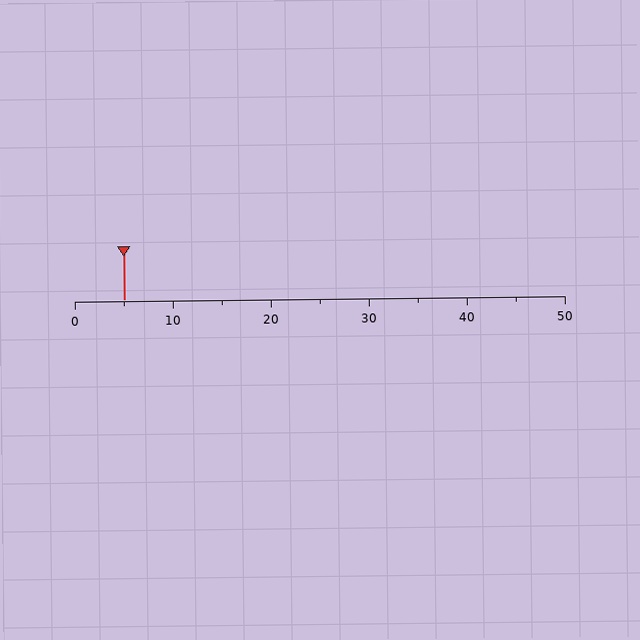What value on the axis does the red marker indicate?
The marker indicates approximately 5.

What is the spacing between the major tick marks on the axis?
The major ticks are spaced 10 apart.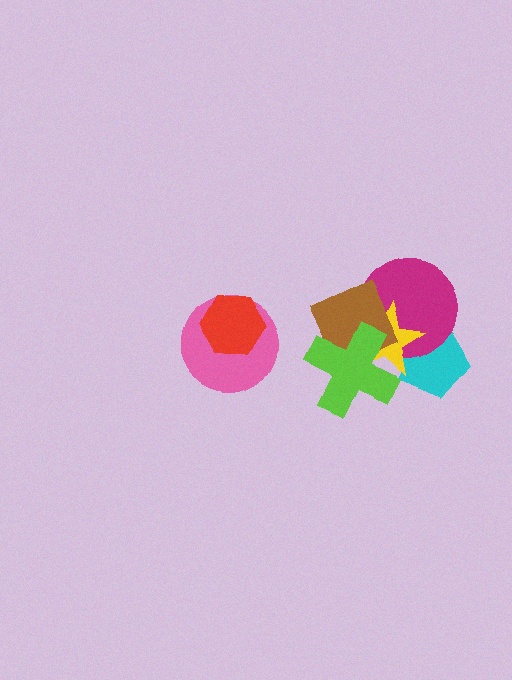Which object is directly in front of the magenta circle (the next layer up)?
The yellow star is directly in front of the magenta circle.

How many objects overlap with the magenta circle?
4 objects overlap with the magenta circle.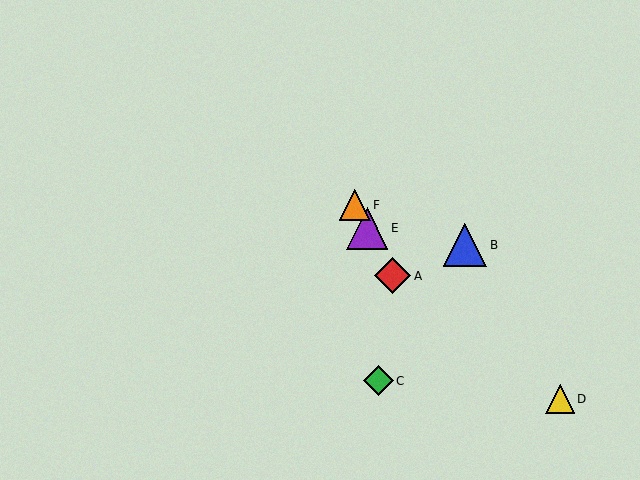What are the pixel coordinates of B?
Object B is at (465, 245).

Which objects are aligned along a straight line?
Objects A, E, F are aligned along a straight line.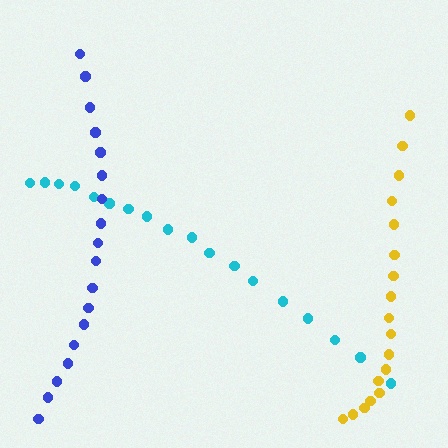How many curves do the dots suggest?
There are 3 distinct paths.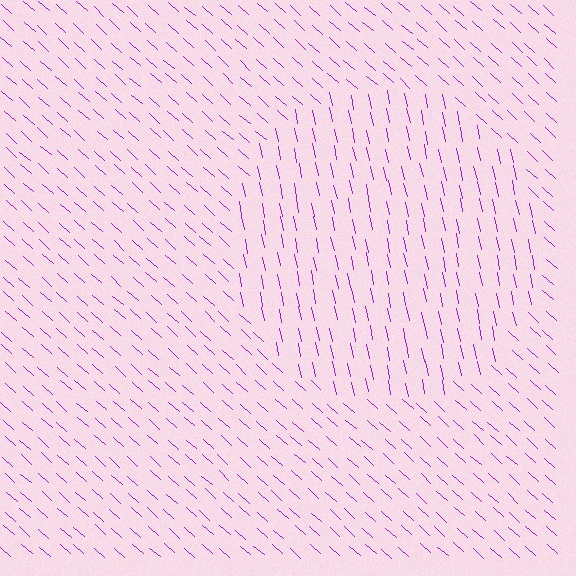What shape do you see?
I see a circle.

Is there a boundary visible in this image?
Yes, there is a texture boundary formed by a change in line orientation.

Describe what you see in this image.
The image is filled with small purple line segments. A circle region in the image has lines oriented differently from the surrounding lines, creating a visible texture boundary.